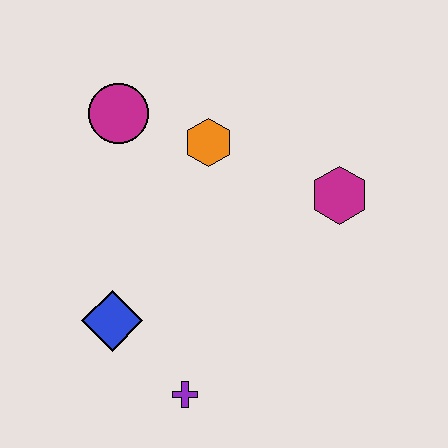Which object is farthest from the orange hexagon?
The purple cross is farthest from the orange hexagon.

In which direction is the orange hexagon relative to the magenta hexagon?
The orange hexagon is to the left of the magenta hexagon.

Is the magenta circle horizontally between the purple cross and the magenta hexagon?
No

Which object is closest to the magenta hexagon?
The orange hexagon is closest to the magenta hexagon.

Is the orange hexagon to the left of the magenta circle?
No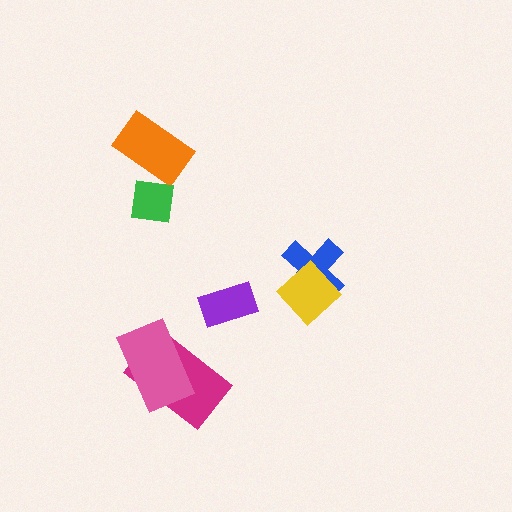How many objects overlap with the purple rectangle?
0 objects overlap with the purple rectangle.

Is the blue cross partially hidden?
Yes, it is partially covered by another shape.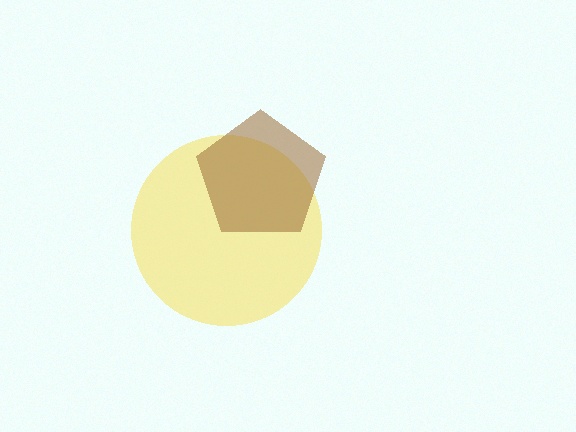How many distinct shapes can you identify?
There are 2 distinct shapes: a yellow circle, a brown pentagon.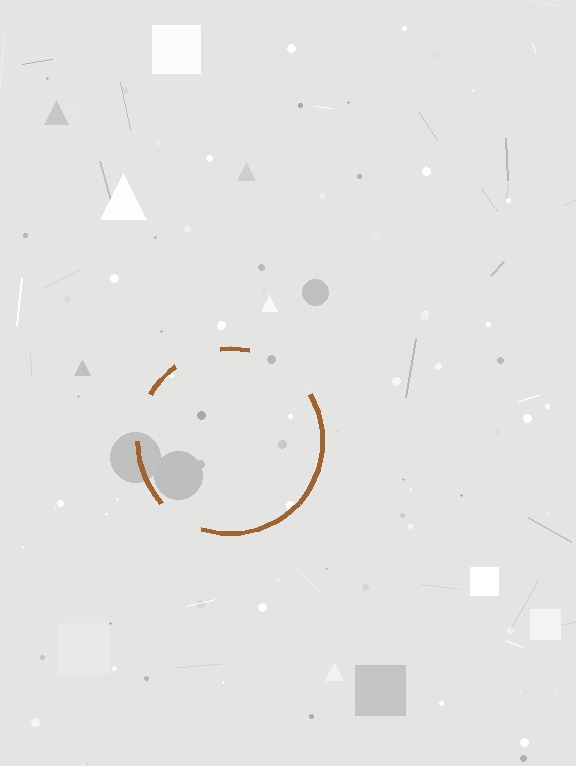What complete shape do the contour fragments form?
The contour fragments form a circle.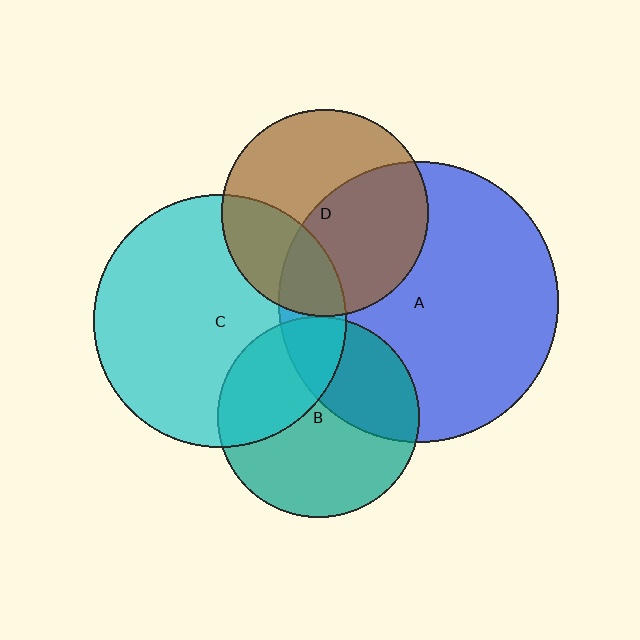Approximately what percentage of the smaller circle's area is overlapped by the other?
Approximately 30%.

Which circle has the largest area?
Circle A (blue).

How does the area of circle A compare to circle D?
Approximately 1.8 times.